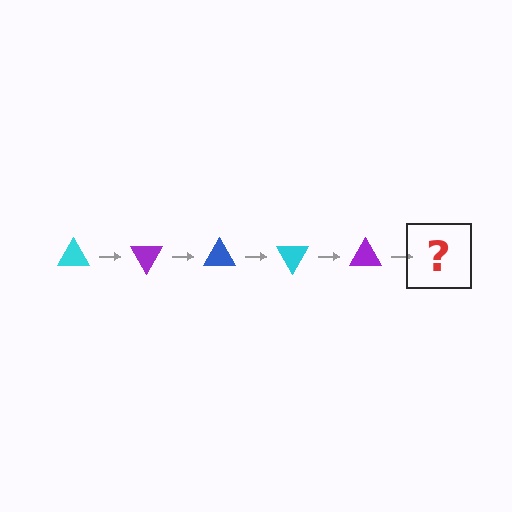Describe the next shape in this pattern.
It should be a blue triangle, rotated 300 degrees from the start.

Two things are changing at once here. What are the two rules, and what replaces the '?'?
The two rules are that it rotates 60 degrees each step and the color cycles through cyan, purple, and blue. The '?' should be a blue triangle, rotated 300 degrees from the start.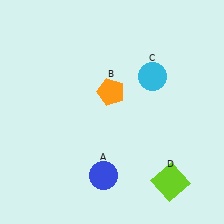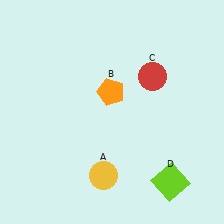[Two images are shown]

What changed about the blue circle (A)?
In Image 1, A is blue. In Image 2, it changed to yellow.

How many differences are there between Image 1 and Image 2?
There are 2 differences between the two images.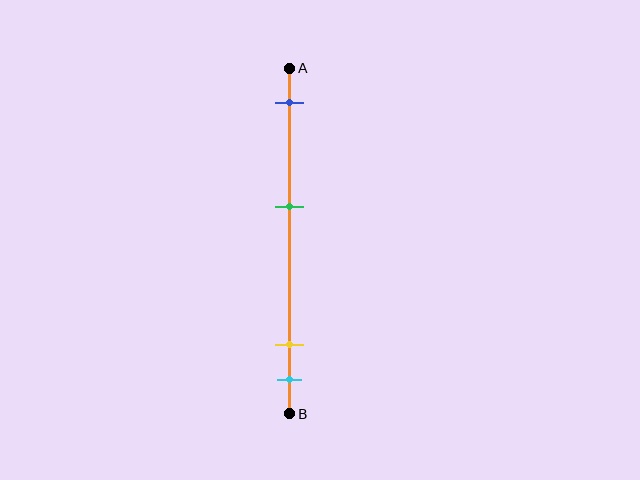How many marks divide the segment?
There are 4 marks dividing the segment.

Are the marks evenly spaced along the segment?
No, the marks are not evenly spaced.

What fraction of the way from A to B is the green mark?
The green mark is approximately 40% (0.4) of the way from A to B.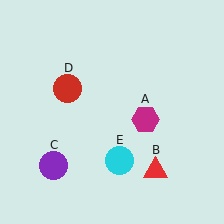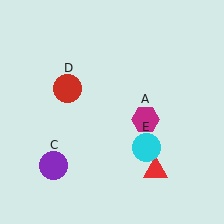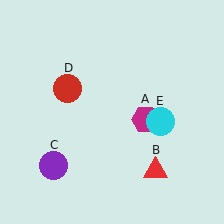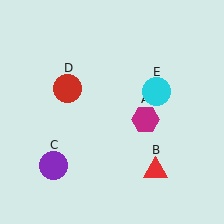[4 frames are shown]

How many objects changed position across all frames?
1 object changed position: cyan circle (object E).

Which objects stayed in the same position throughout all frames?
Magenta hexagon (object A) and red triangle (object B) and purple circle (object C) and red circle (object D) remained stationary.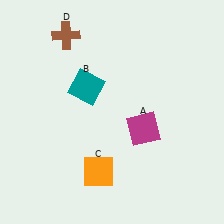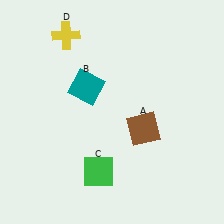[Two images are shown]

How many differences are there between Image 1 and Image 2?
There are 3 differences between the two images.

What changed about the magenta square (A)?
In Image 1, A is magenta. In Image 2, it changed to brown.